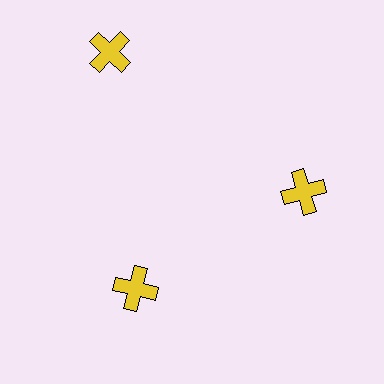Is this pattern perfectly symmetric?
No. The 3 yellow crosses are arranged in a ring, but one element near the 11 o'clock position is pushed outward from the center, breaking the 3-fold rotational symmetry.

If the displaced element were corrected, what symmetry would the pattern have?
It would have 3-fold rotational symmetry — the pattern would map onto itself every 120 degrees.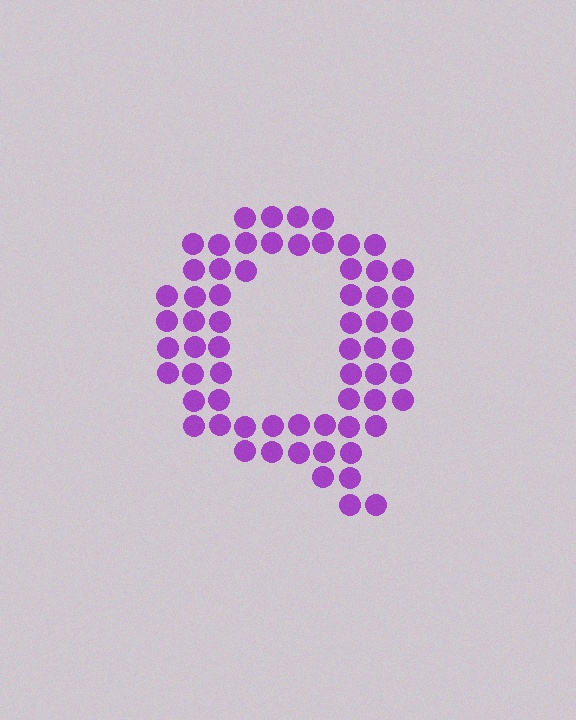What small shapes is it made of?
It is made of small circles.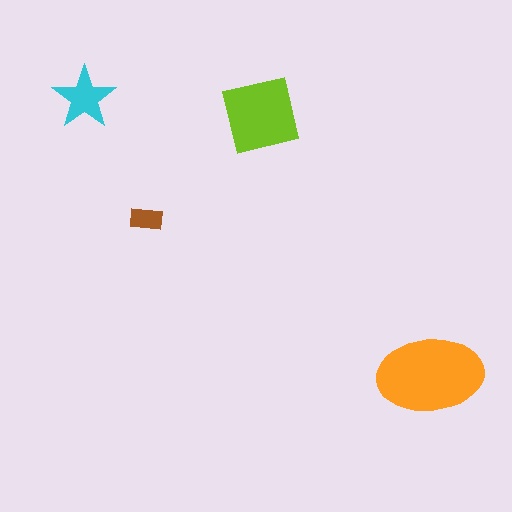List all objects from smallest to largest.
The brown rectangle, the cyan star, the lime square, the orange ellipse.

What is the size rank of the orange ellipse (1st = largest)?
1st.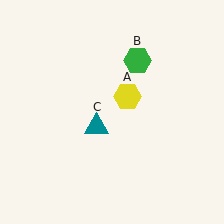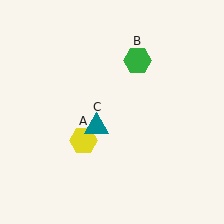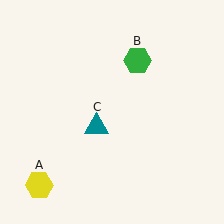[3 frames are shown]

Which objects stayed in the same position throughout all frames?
Green hexagon (object B) and teal triangle (object C) remained stationary.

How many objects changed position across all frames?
1 object changed position: yellow hexagon (object A).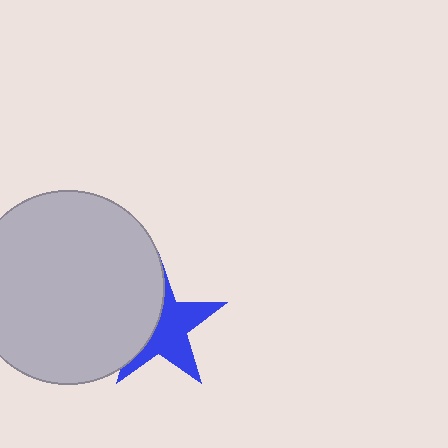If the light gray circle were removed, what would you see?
You would see the complete blue star.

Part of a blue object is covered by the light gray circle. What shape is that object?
It is a star.